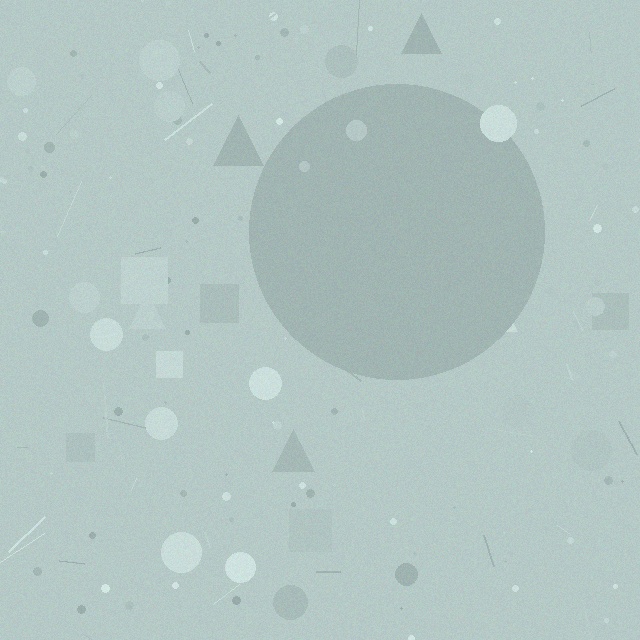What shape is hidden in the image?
A circle is hidden in the image.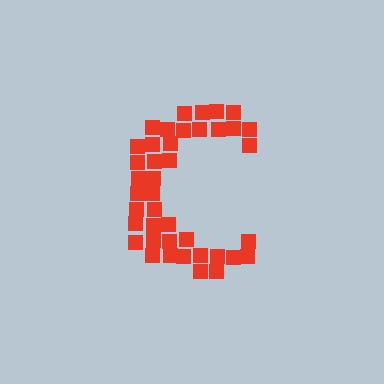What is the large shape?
The large shape is the letter C.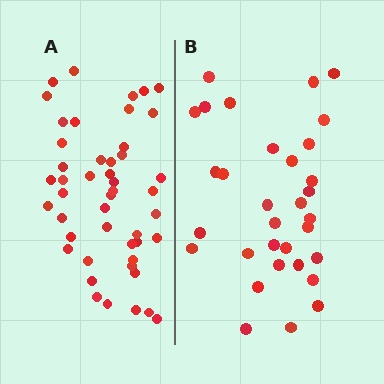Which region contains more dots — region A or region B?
Region A (the left region) has more dots.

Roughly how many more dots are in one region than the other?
Region A has approximately 15 more dots than region B.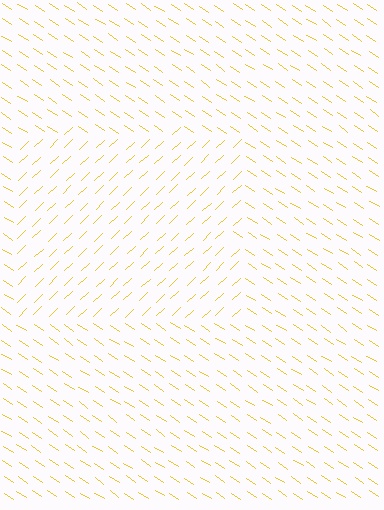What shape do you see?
I see a rectangle.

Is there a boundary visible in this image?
Yes, there is a texture boundary formed by a change in line orientation.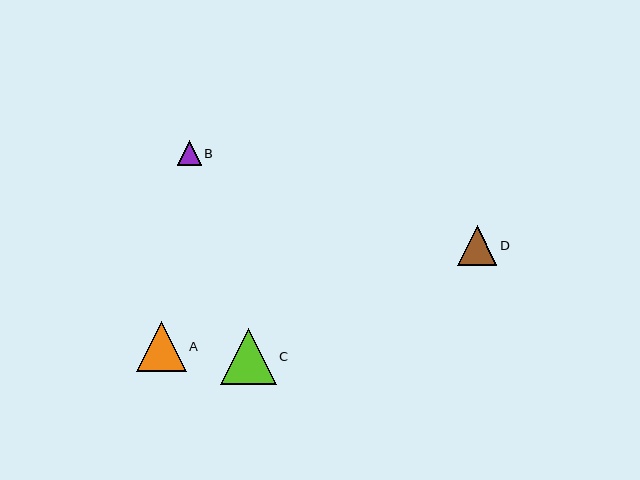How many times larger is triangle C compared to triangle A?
Triangle C is approximately 1.1 times the size of triangle A.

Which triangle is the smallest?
Triangle B is the smallest with a size of approximately 24 pixels.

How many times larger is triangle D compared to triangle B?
Triangle D is approximately 1.6 times the size of triangle B.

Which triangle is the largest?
Triangle C is the largest with a size of approximately 55 pixels.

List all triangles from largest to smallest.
From largest to smallest: C, A, D, B.